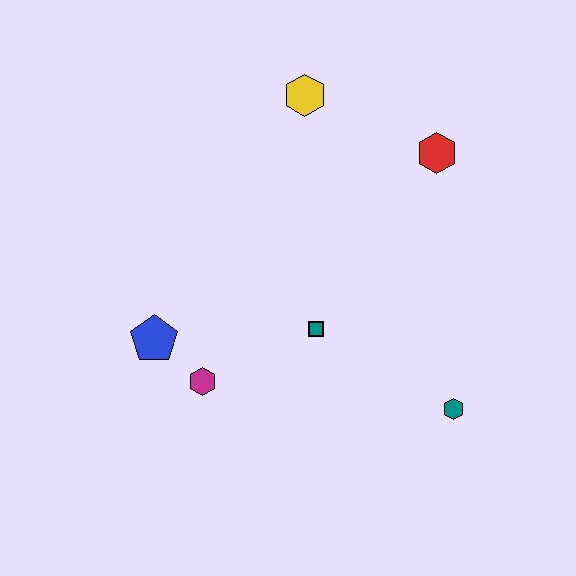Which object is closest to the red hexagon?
The yellow hexagon is closest to the red hexagon.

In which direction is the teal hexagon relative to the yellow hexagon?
The teal hexagon is below the yellow hexagon.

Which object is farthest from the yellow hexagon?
The teal hexagon is farthest from the yellow hexagon.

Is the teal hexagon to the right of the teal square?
Yes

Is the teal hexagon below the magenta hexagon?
Yes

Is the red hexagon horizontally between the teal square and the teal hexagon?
Yes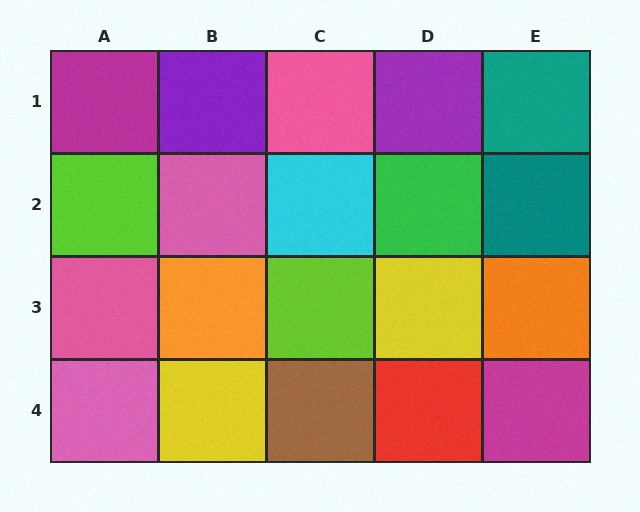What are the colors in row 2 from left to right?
Lime, pink, cyan, green, teal.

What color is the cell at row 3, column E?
Orange.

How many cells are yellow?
2 cells are yellow.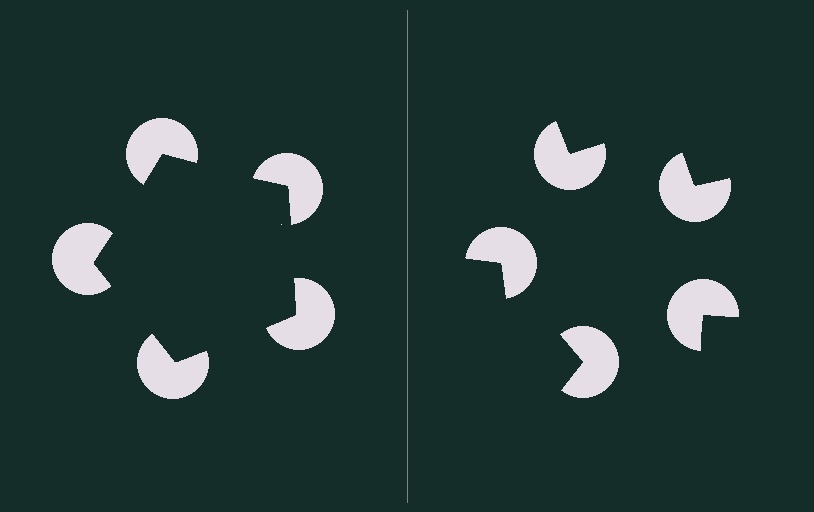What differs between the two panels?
The pac-man discs are positioned identically on both sides; only the wedge orientations differ. On the left they align to a pentagon; on the right they are misaligned.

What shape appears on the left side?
An illusory pentagon.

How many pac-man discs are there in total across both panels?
10 — 5 on each side.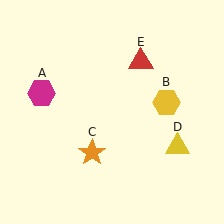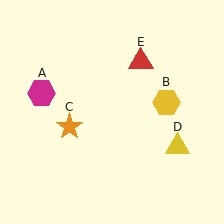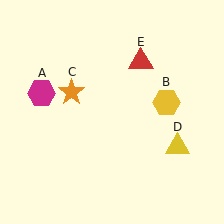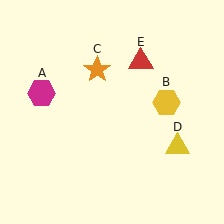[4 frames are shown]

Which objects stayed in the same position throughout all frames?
Magenta hexagon (object A) and yellow hexagon (object B) and yellow triangle (object D) and red triangle (object E) remained stationary.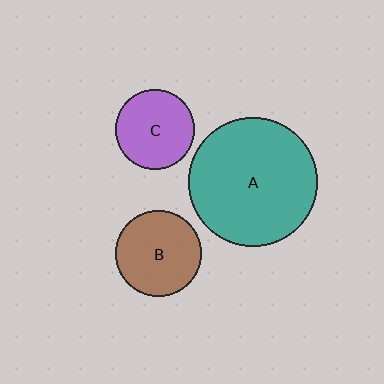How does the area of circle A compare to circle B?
Approximately 2.2 times.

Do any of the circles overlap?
No, none of the circles overlap.